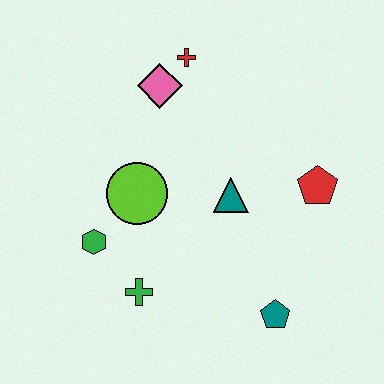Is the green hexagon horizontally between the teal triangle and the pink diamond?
No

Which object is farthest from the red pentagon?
The green hexagon is farthest from the red pentagon.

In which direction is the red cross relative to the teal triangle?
The red cross is above the teal triangle.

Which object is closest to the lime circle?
The green hexagon is closest to the lime circle.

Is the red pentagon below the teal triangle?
No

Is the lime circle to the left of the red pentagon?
Yes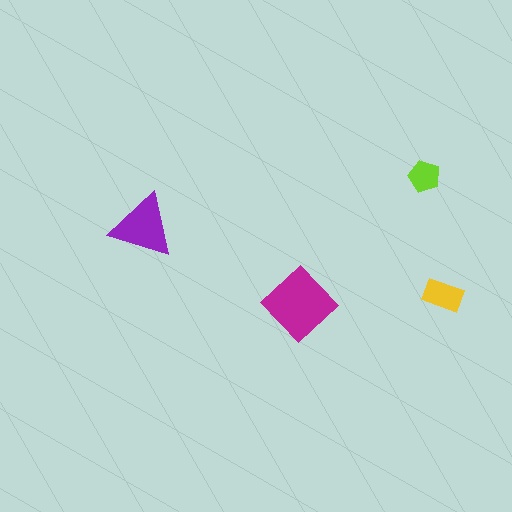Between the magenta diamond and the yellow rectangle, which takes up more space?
The magenta diamond.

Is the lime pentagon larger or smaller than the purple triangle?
Smaller.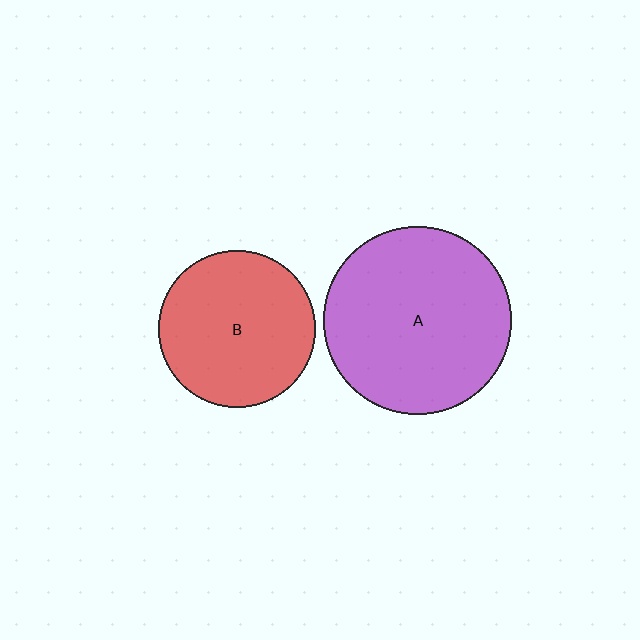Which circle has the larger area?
Circle A (purple).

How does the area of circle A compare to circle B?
Approximately 1.4 times.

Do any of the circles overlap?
No, none of the circles overlap.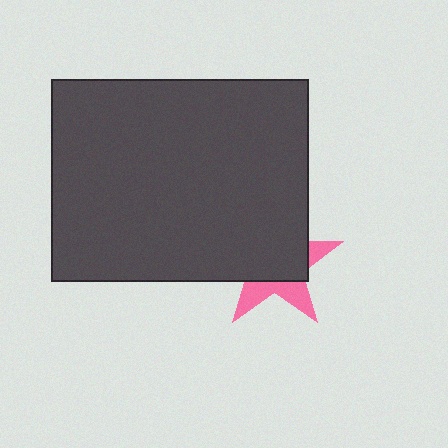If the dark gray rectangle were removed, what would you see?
You would see the complete pink star.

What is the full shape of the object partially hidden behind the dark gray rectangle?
The partially hidden object is a pink star.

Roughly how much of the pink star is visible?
A small part of it is visible (roughly 36%).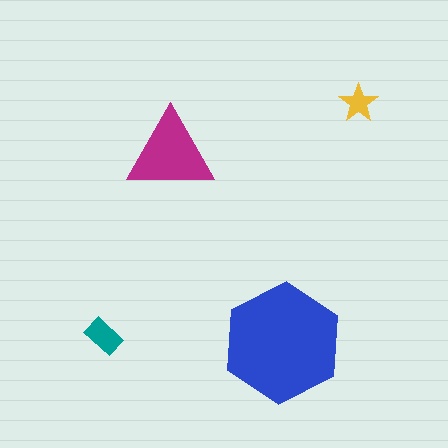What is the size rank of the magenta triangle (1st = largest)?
2nd.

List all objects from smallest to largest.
The yellow star, the teal rectangle, the magenta triangle, the blue hexagon.